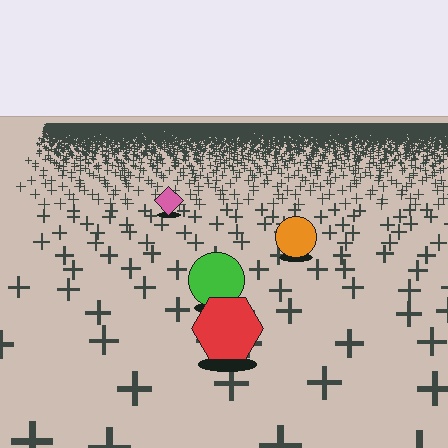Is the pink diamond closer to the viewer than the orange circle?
No. The orange circle is closer — you can tell from the texture gradient: the ground texture is coarser near it.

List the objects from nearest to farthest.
From nearest to farthest: the red hexagon, the green circle, the orange circle, the pink diamond.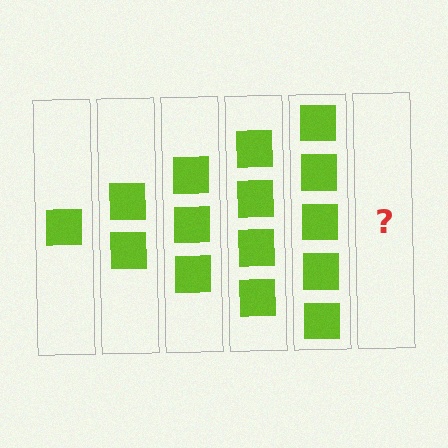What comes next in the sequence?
The next element should be 6 squares.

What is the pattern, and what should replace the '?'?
The pattern is that each step adds one more square. The '?' should be 6 squares.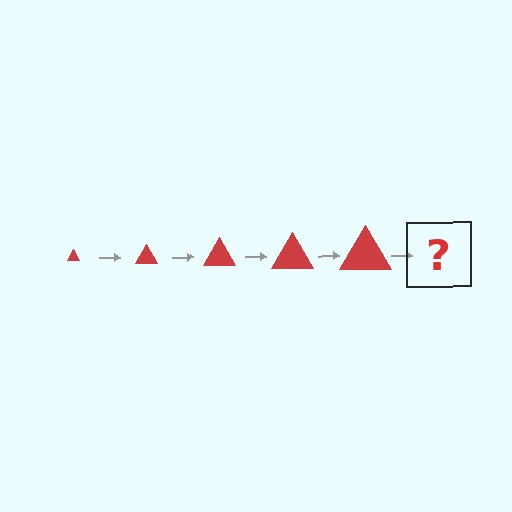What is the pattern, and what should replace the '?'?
The pattern is that the triangle gets progressively larger each step. The '?' should be a red triangle, larger than the previous one.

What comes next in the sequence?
The next element should be a red triangle, larger than the previous one.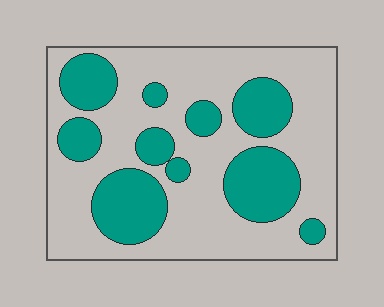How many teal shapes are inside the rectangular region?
10.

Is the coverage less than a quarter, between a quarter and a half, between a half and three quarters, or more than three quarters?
Between a quarter and a half.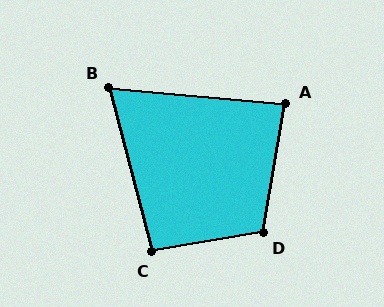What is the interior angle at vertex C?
Approximately 95 degrees (approximately right).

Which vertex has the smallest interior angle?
B, at approximately 70 degrees.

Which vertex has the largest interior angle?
D, at approximately 110 degrees.